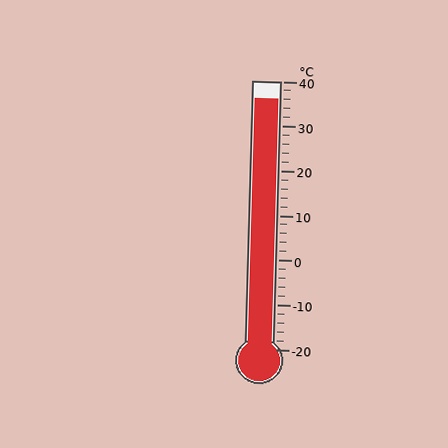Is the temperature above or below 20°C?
The temperature is above 20°C.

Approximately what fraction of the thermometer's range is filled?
The thermometer is filled to approximately 95% of its range.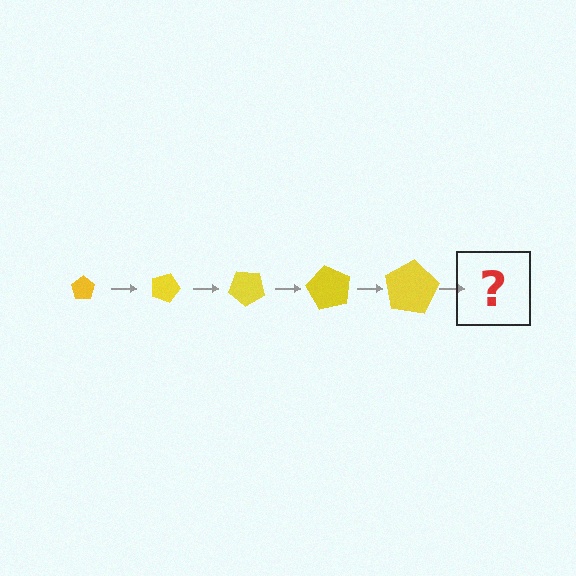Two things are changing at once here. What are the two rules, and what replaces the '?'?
The two rules are that the pentagon grows larger each step and it rotates 20 degrees each step. The '?' should be a pentagon, larger than the previous one and rotated 100 degrees from the start.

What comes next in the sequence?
The next element should be a pentagon, larger than the previous one and rotated 100 degrees from the start.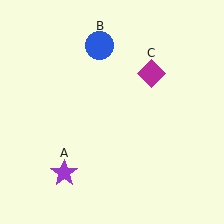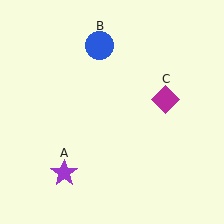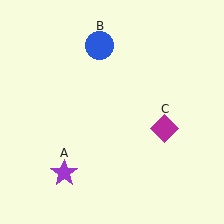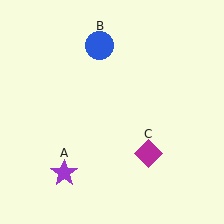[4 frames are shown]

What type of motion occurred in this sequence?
The magenta diamond (object C) rotated clockwise around the center of the scene.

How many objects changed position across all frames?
1 object changed position: magenta diamond (object C).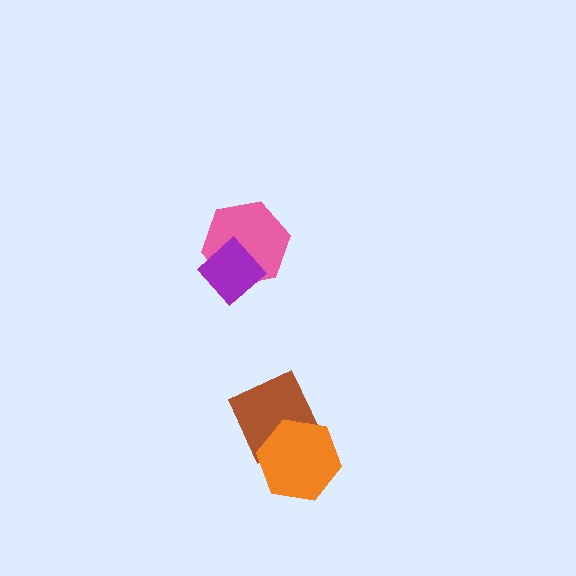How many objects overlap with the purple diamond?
1 object overlaps with the purple diamond.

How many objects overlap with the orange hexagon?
1 object overlaps with the orange hexagon.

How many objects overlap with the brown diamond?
1 object overlaps with the brown diamond.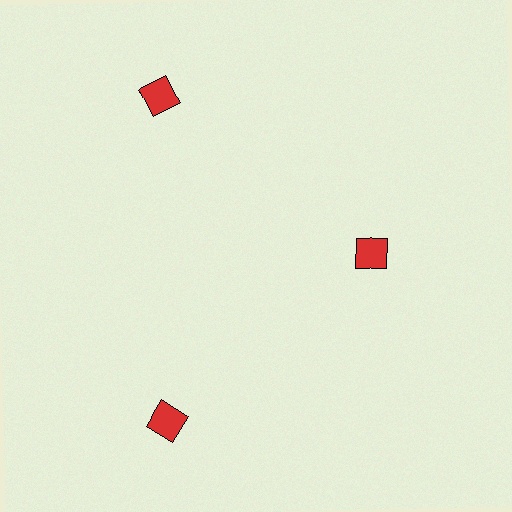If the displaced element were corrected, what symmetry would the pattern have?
It would have 3-fold rotational symmetry — the pattern would map onto itself every 120 degrees.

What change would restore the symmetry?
The symmetry would be restored by moving it outward, back onto the ring so that all 3 squares sit at equal angles and equal distance from the center.